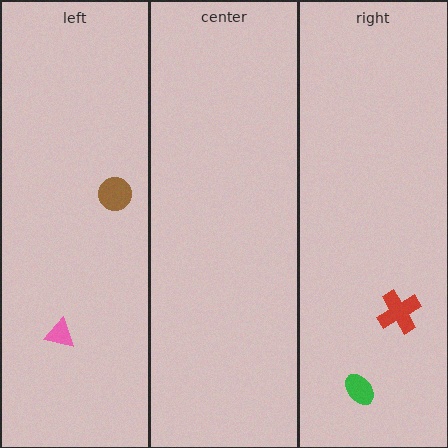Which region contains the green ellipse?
The right region.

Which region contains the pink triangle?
The left region.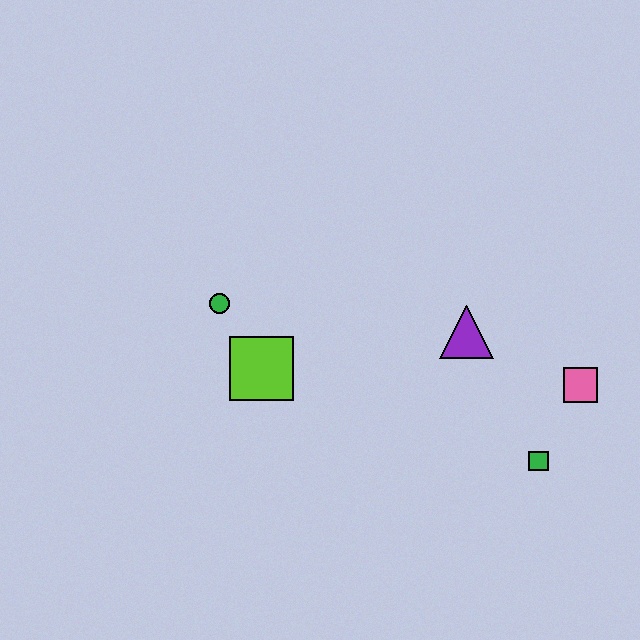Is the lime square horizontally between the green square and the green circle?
Yes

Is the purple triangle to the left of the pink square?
Yes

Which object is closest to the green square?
The pink square is closest to the green square.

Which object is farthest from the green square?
The green circle is farthest from the green square.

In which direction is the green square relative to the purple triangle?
The green square is below the purple triangle.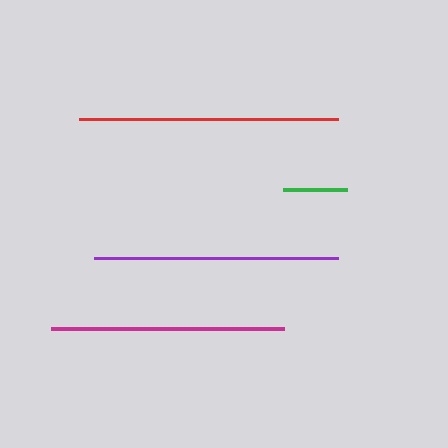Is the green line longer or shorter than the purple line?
The purple line is longer than the green line.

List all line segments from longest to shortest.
From longest to shortest: red, purple, magenta, green.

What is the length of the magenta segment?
The magenta segment is approximately 233 pixels long.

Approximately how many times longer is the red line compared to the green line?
The red line is approximately 4.0 times the length of the green line.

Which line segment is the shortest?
The green line is the shortest at approximately 64 pixels.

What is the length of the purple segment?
The purple segment is approximately 244 pixels long.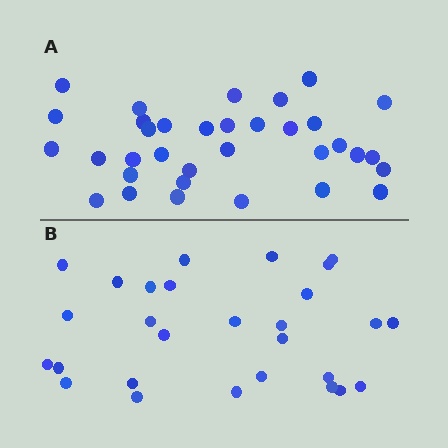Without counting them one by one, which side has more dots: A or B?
Region A (the top region) has more dots.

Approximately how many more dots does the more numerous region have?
Region A has about 6 more dots than region B.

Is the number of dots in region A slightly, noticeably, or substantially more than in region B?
Region A has only slightly more — the two regions are fairly close. The ratio is roughly 1.2 to 1.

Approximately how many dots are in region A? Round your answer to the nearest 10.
About 30 dots. (The exact count is 34, which rounds to 30.)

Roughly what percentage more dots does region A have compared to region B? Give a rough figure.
About 20% more.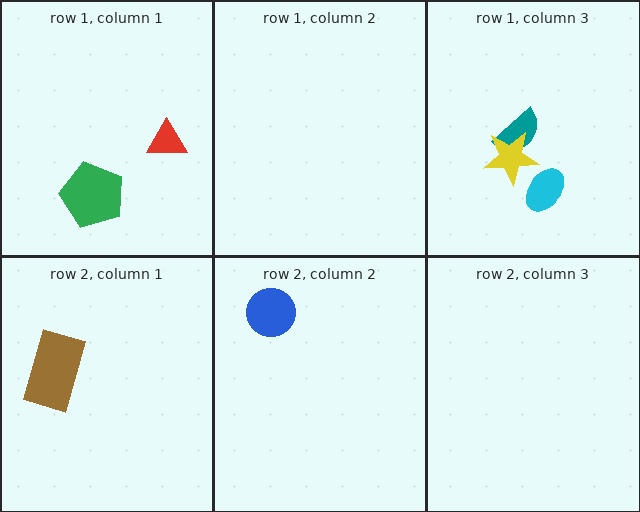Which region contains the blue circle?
The row 2, column 2 region.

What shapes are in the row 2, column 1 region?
The brown rectangle.